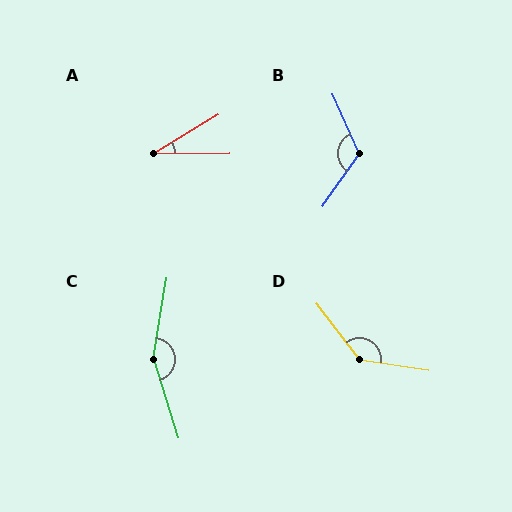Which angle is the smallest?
A, at approximately 30 degrees.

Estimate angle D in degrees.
Approximately 136 degrees.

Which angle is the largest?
C, at approximately 153 degrees.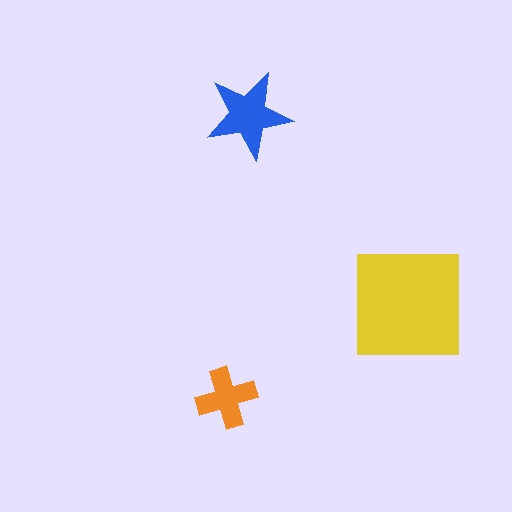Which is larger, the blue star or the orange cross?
The blue star.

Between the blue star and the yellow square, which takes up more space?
The yellow square.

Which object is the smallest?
The orange cross.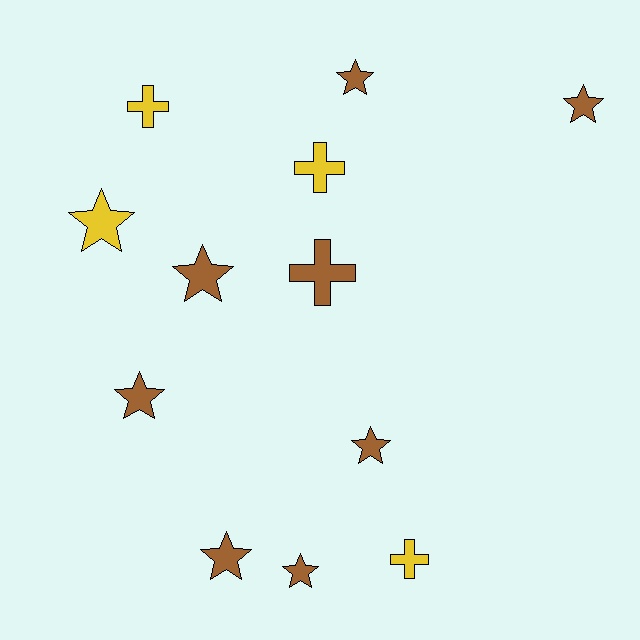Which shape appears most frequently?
Star, with 8 objects.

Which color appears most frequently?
Brown, with 8 objects.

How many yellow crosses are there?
There are 3 yellow crosses.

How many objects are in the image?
There are 12 objects.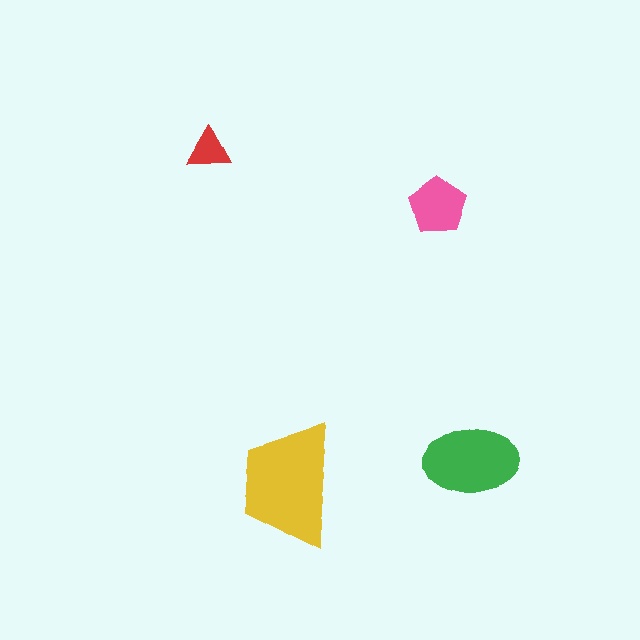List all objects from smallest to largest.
The red triangle, the pink pentagon, the green ellipse, the yellow trapezoid.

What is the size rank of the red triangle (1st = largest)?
4th.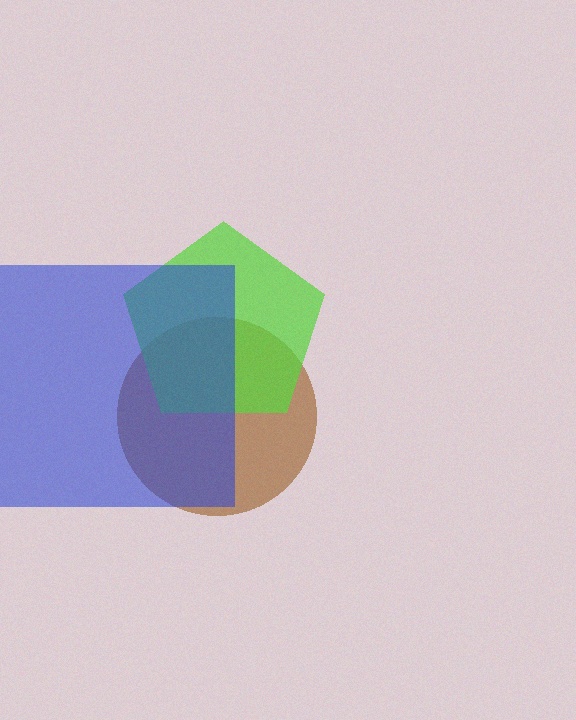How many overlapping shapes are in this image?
There are 3 overlapping shapes in the image.